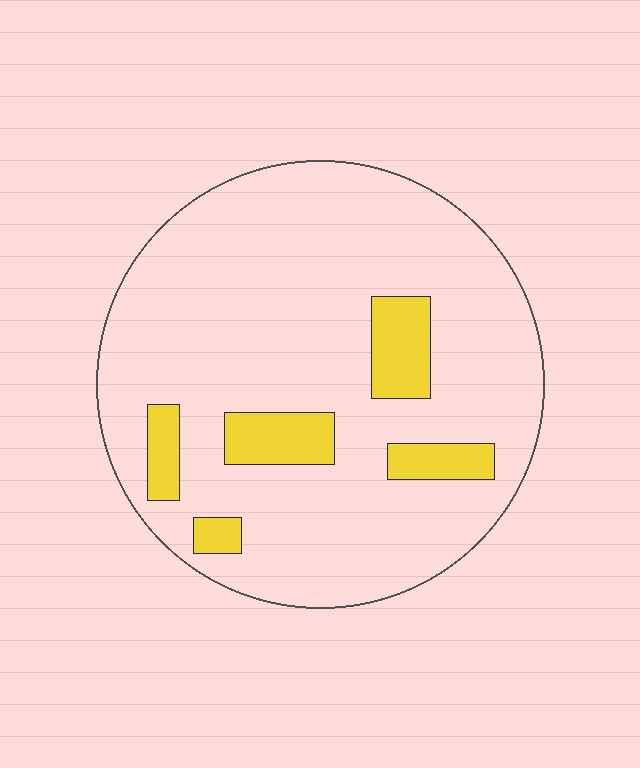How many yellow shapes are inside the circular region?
5.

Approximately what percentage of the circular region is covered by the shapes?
Approximately 15%.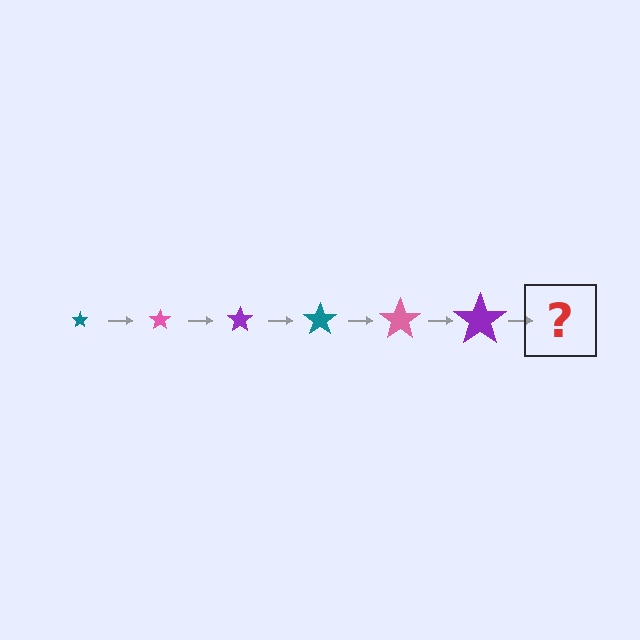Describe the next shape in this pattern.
It should be a teal star, larger than the previous one.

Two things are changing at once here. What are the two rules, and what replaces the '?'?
The two rules are that the star grows larger each step and the color cycles through teal, pink, and purple. The '?' should be a teal star, larger than the previous one.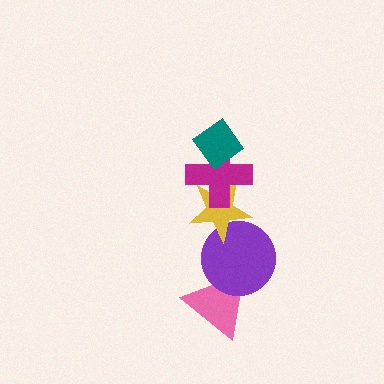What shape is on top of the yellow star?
The magenta cross is on top of the yellow star.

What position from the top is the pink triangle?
The pink triangle is 5th from the top.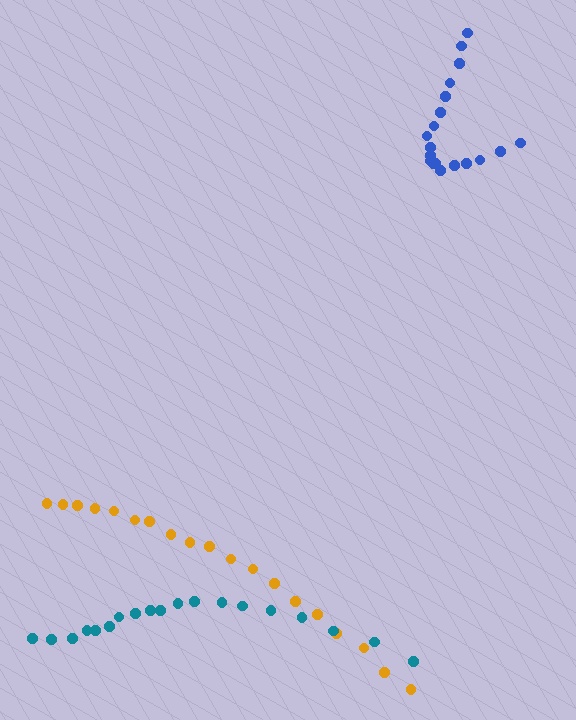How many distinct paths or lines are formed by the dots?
There are 3 distinct paths.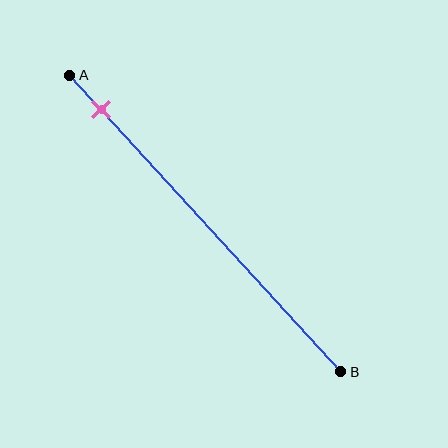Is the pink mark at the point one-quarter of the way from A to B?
No, the mark is at about 10% from A, not at the 25% one-quarter point.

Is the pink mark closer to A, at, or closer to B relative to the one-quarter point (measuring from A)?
The pink mark is closer to point A than the one-quarter point of segment AB.